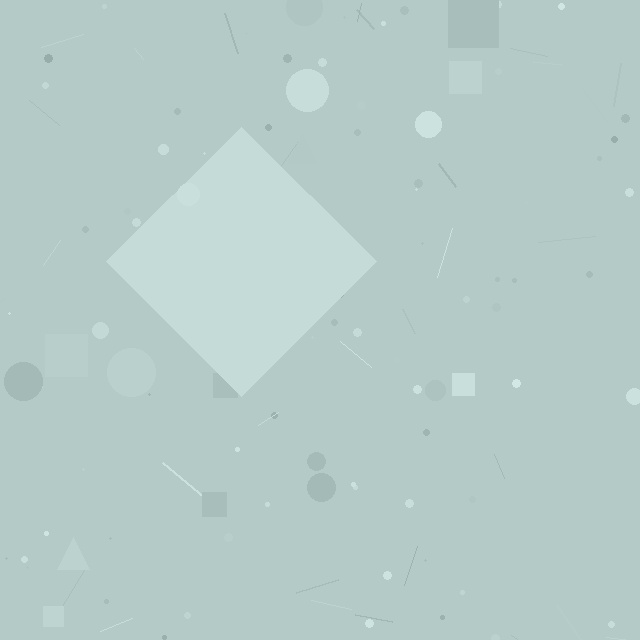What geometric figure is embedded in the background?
A diamond is embedded in the background.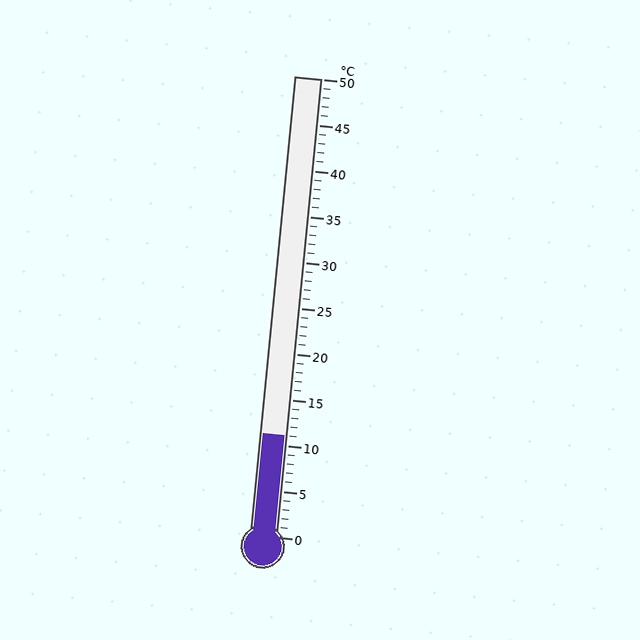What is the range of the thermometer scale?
The thermometer scale ranges from 0°C to 50°C.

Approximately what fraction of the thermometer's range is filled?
The thermometer is filled to approximately 20% of its range.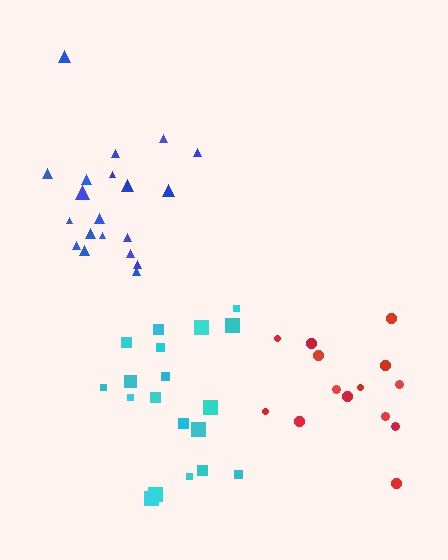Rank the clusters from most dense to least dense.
blue, cyan, red.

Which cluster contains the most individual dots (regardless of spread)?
Blue (20).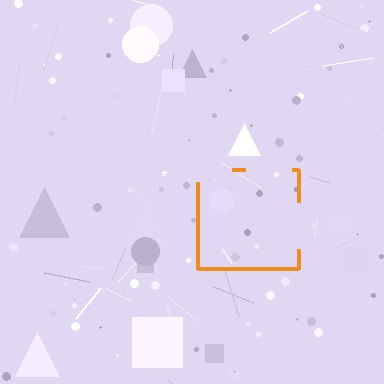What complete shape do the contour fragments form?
The contour fragments form a square.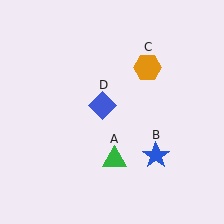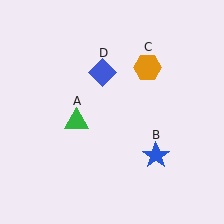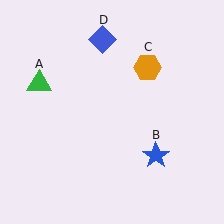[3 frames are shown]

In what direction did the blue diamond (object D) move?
The blue diamond (object D) moved up.